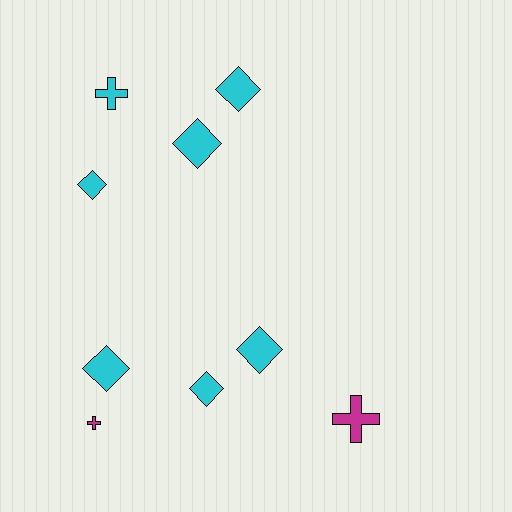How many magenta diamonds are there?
There are no magenta diamonds.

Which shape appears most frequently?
Diamond, with 6 objects.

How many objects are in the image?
There are 9 objects.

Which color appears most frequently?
Cyan, with 7 objects.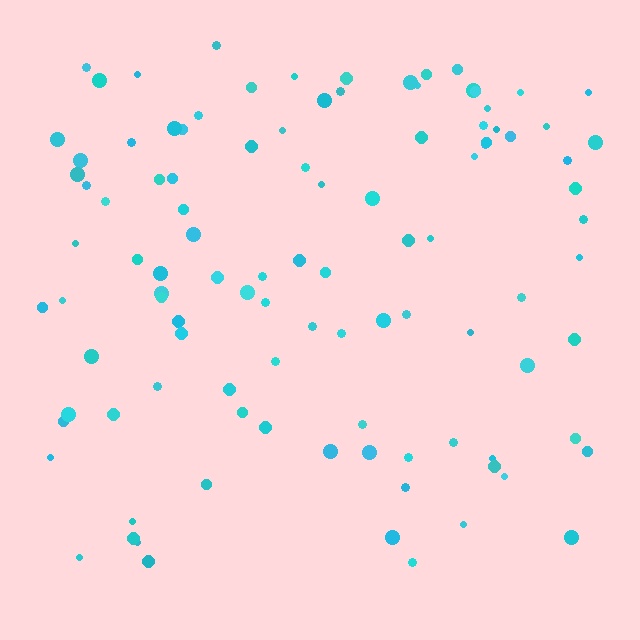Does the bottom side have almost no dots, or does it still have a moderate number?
Still a moderate number, just noticeably fewer than the top.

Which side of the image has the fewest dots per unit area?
The bottom.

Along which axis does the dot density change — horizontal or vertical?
Vertical.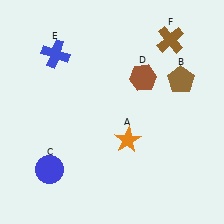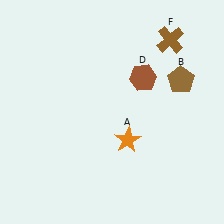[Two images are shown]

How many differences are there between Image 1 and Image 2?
There are 2 differences between the two images.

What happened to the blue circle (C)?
The blue circle (C) was removed in Image 2. It was in the bottom-left area of Image 1.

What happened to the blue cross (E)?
The blue cross (E) was removed in Image 2. It was in the top-left area of Image 1.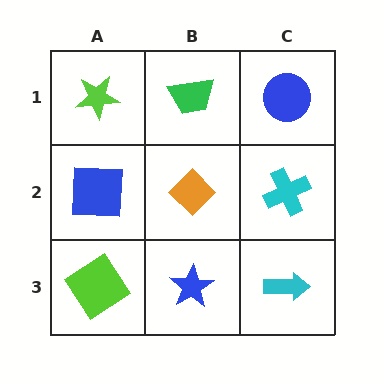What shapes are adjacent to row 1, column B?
An orange diamond (row 2, column B), a lime star (row 1, column A), a blue circle (row 1, column C).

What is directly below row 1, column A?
A blue square.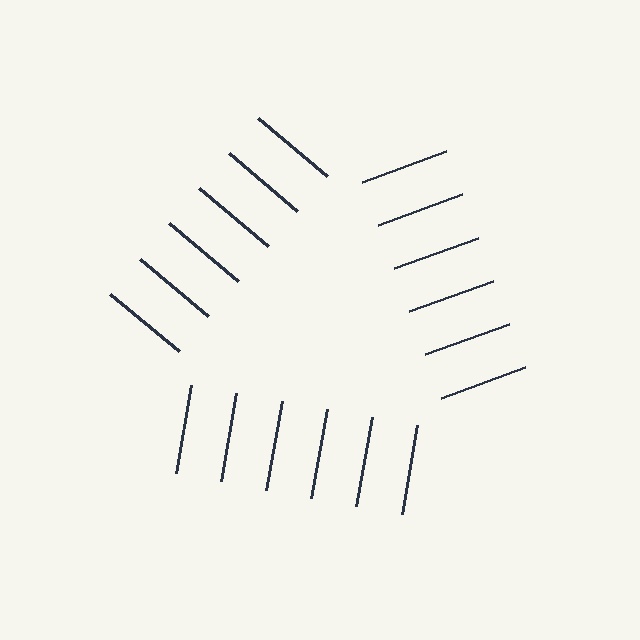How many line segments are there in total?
18 — 6 along each of the 3 edges.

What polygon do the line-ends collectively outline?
An illusory triangle — the line segments terminate on its edges but no continuous stroke is drawn.